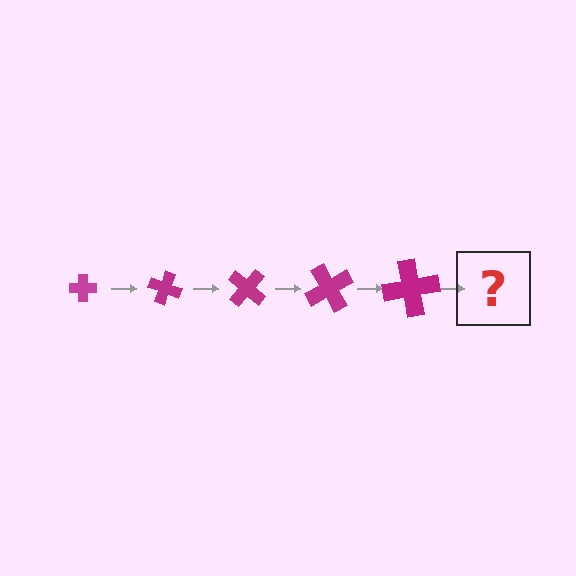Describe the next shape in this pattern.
It should be a cross, larger than the previous one and rotated 100 degrees from the start.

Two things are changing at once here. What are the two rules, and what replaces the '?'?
The two rules are that the cross grows larger each step and it rotates 20 degrees each step. The '?' should be a cross, larger than the previous one and rotated 100 degrees from the start.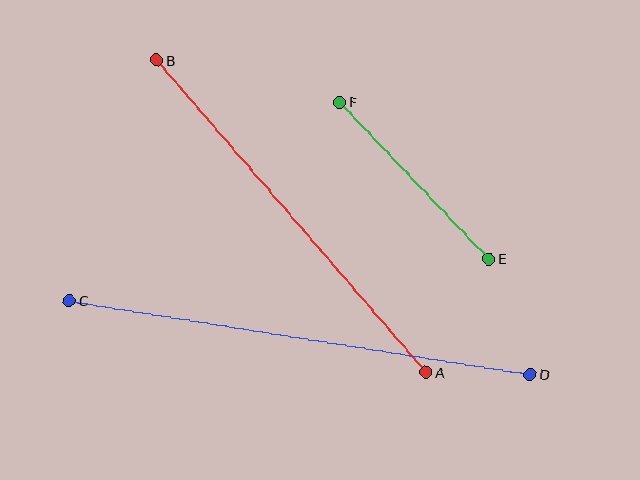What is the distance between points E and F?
The distance is approximately 216 pixels.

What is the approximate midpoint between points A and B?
The midpoint is at approximately (292, 216) pixels.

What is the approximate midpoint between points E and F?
The midpoint is at approximately (414, 180) pixels.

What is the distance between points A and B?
The distance is approximately 412 pixels.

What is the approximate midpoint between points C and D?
The midpoint is at approximately (300, 337) pixels.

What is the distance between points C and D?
The distance is approximately 467 pixels.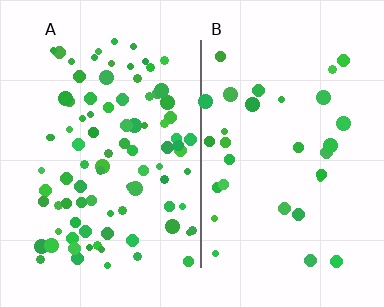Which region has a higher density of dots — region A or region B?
A (the left).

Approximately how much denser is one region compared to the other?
Approximately 2.9× — region A over region B.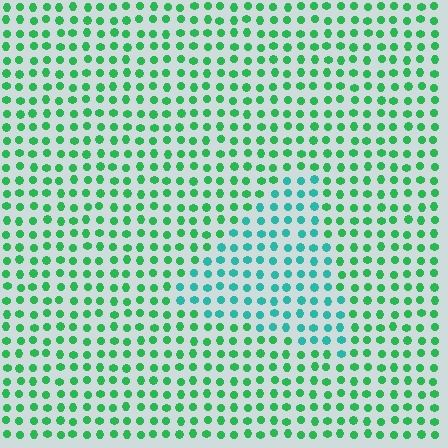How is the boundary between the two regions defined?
The boundary is defined purely by a slight shift in hue (about 36 degrees). Spacing, size, and orientation are identical on both sides.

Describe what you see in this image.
The image is filled with small green elements in a uniform arrangement. A triangle-shaped region is visible where the elements are tinted to a slightly different hue, forming a subtle color boundary.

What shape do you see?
I see a triangle.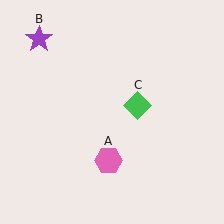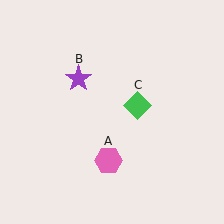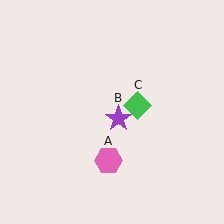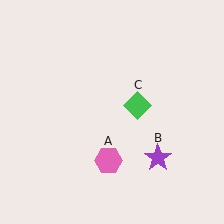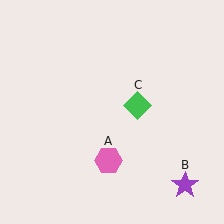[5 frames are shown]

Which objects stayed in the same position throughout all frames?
Pink hexagon (object A) and green diamond (object C) remained stationary.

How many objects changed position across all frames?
1 object changed position: purple star (object B).